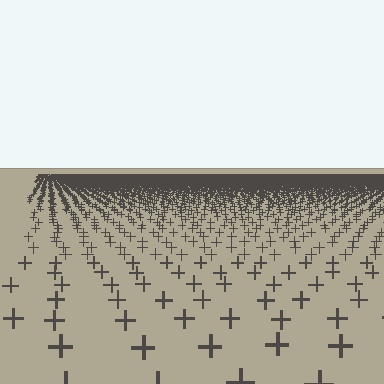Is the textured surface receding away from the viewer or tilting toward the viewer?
The surface is receding away from the viewer. Texture elements get smaller and denser toward the top.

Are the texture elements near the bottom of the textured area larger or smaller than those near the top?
Larger. Near the bottom, elements are closer to the viewer and appear at a bigger on-screen size.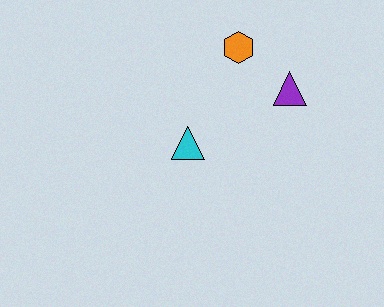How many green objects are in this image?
There are no green objects.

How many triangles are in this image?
There are 2 triangles.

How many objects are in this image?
There are 3 objects.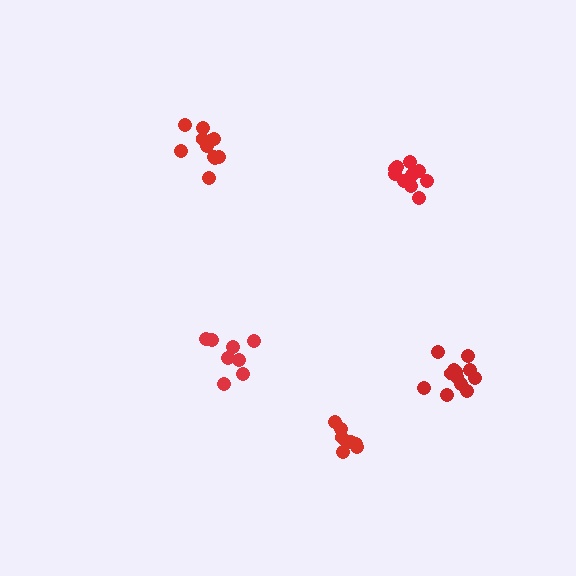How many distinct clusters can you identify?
There are 5 distinct clusters.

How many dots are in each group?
Group 1: 12 dots, Group 2: 11 dots, Group 3: 8 dots, Group 4: 8 dots, Group 5: 10 dots (49 total).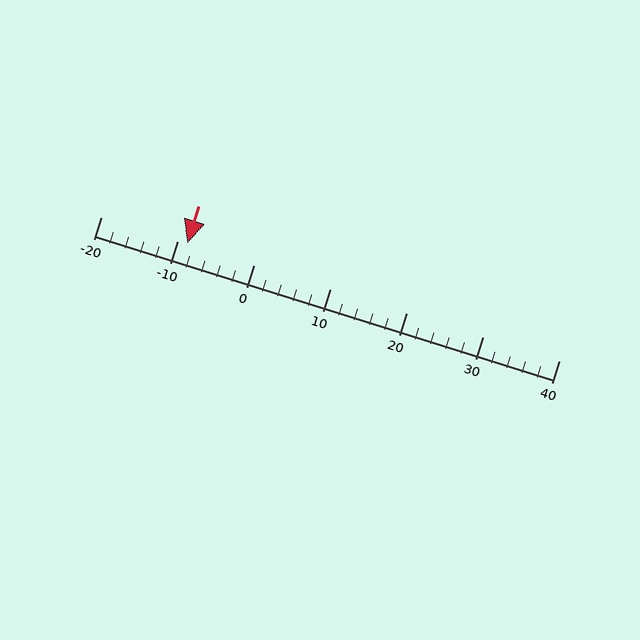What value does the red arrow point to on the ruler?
The red arrow points to approximately -9.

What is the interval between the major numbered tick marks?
The major tick marks are spaced 10 units apart.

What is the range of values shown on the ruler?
The ruler shows values from -20 to 40.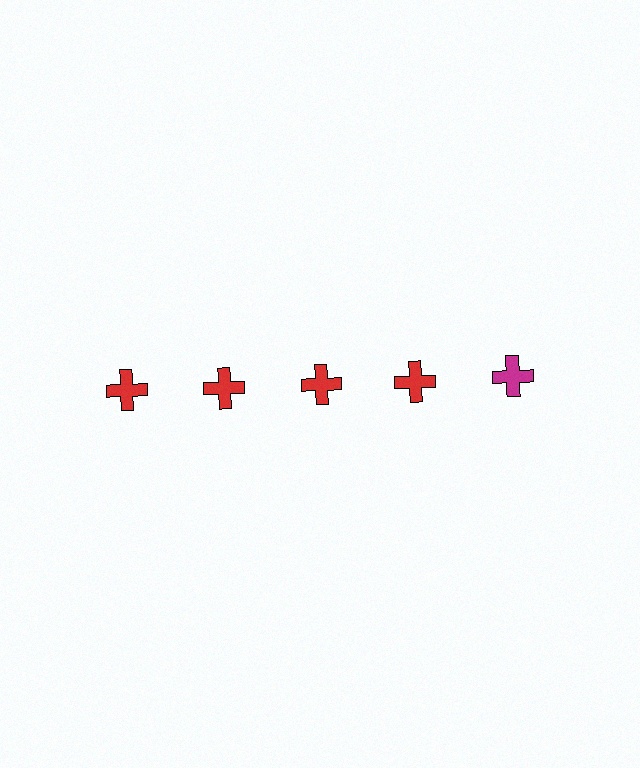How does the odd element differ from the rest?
It has a different color: magenta instead of red.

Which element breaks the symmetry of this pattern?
The magenta cross in the top row, rightmost column breaks the symmetry. All other shapes are red crosses.